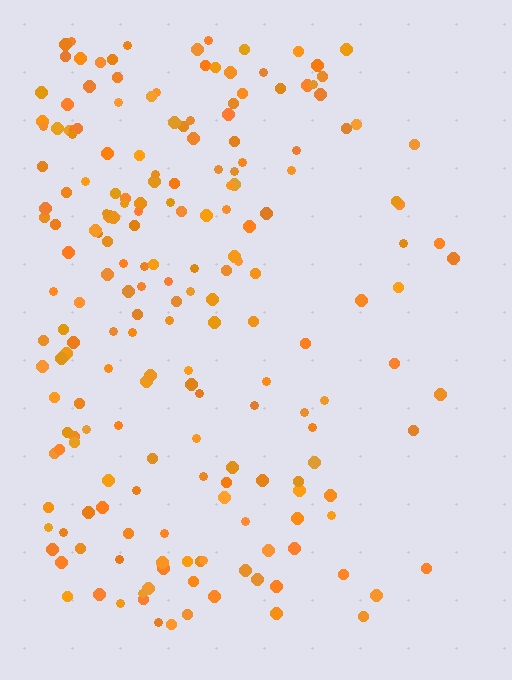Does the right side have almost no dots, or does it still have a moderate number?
Still a moderate number, just noticeably fewer than the left.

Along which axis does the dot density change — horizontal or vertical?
Horizontal.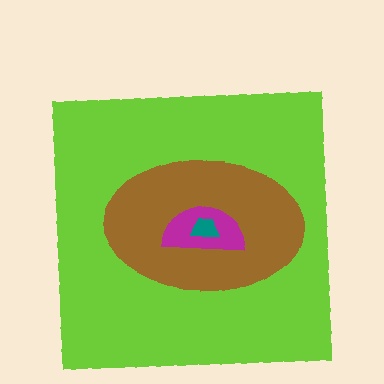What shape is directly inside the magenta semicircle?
The teal trapezoid.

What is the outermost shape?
The lime square.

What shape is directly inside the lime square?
The brown ellipse.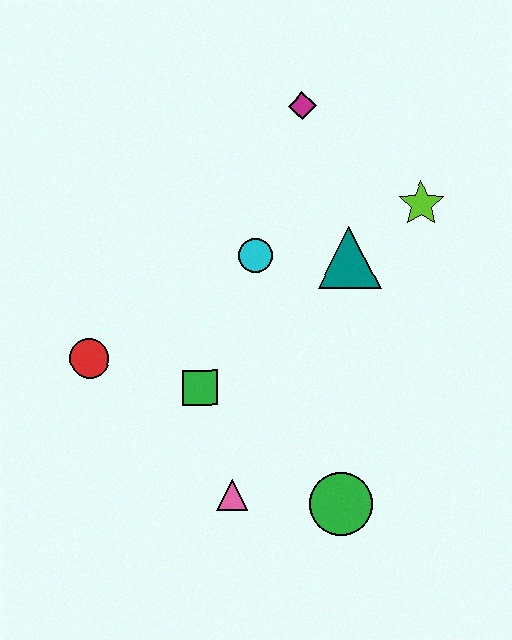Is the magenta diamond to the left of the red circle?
No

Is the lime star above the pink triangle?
Yes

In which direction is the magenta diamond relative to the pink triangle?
The magenta diamond is above the pink triangle.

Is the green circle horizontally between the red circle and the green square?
No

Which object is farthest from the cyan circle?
The green circle is farthest from the cyan circle.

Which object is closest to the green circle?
The pink triangle is closest to the green circle.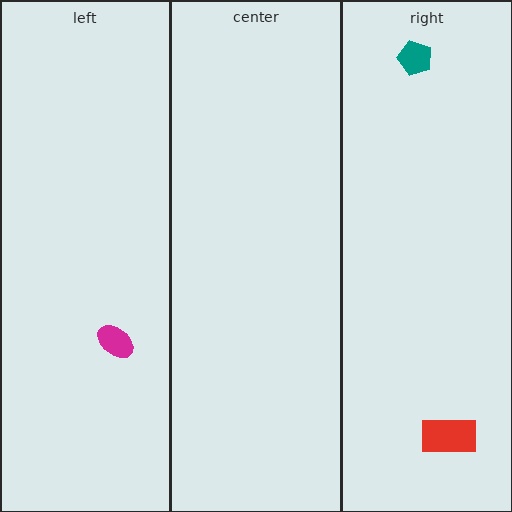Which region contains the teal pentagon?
The right region.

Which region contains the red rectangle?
The right region.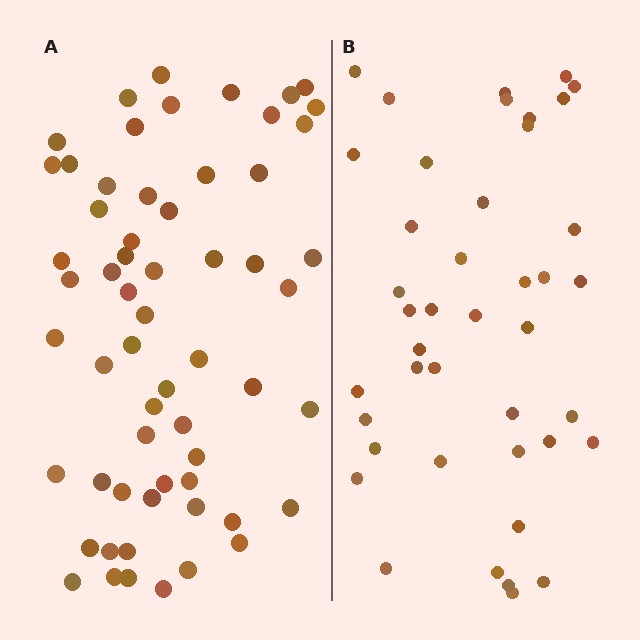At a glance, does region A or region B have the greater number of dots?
Region A (the left region) has more dots.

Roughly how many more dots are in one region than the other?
Region A has approximately 20 more dots than region B.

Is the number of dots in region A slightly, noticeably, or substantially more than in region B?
Region A has noticeably more, but not dramatically so. The ratio is roughly 1.4 to 1.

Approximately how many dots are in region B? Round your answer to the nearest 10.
About 40 dots. (The exact count is 42, which rounds to 40.)